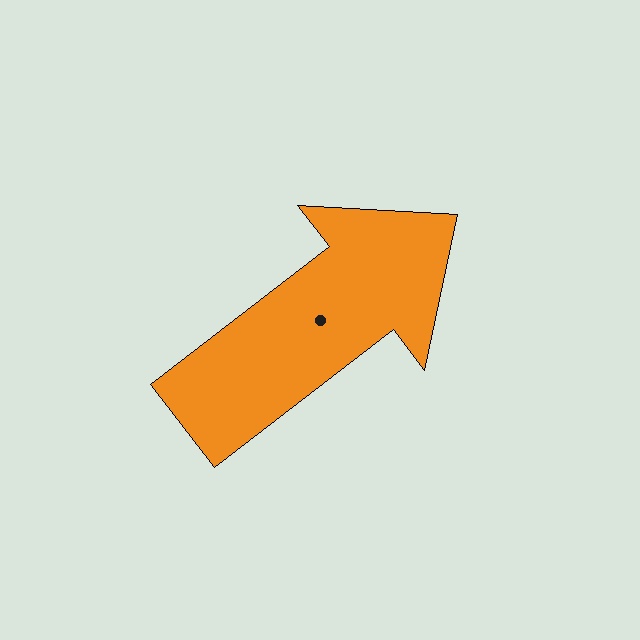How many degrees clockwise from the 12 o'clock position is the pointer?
Approximately 52 degrees.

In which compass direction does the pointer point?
Northeast.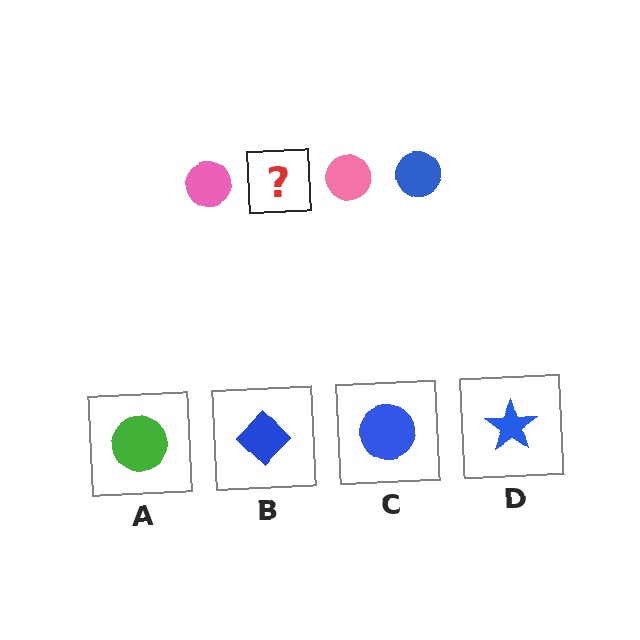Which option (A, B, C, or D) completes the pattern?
C.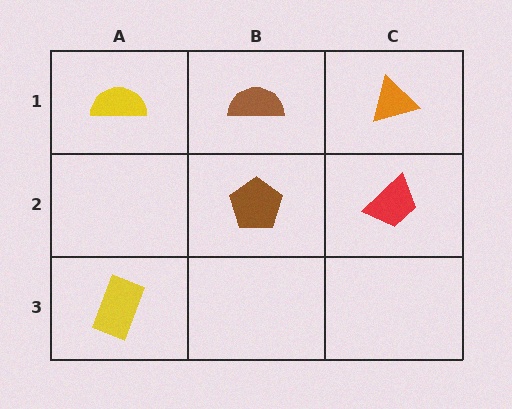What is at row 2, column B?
A brown pentagon.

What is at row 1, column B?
A brown semicircle.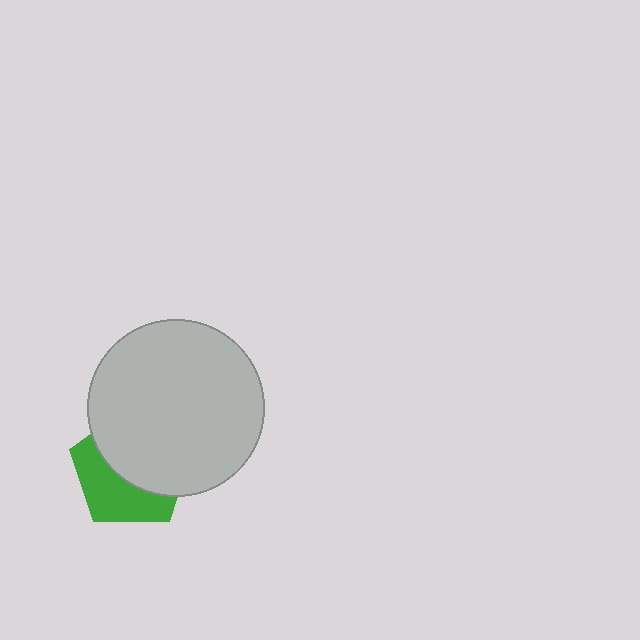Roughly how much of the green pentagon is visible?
A small part of it is visible (roughly 43%).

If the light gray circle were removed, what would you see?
You would see the complete green pentagon.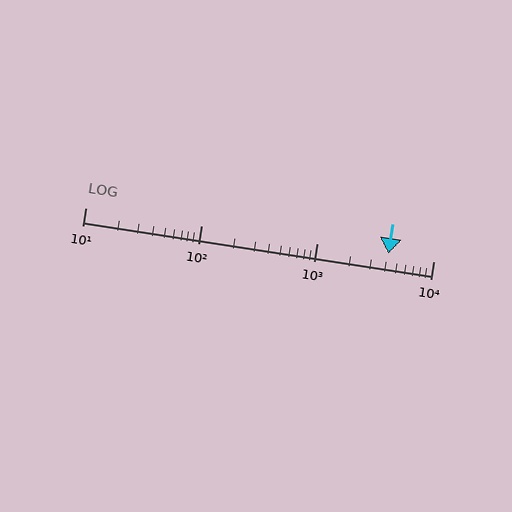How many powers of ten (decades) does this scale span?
The scale spans 3 decades, from 10 to 10000.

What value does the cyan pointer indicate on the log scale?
The pointer indicates approximately 4100.